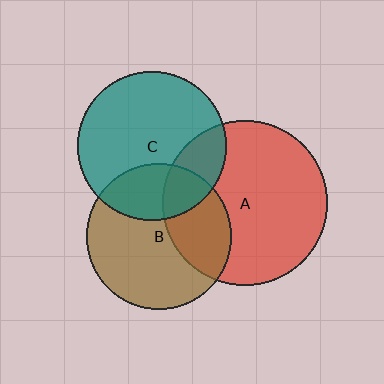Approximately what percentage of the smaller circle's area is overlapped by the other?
Approximately 35%.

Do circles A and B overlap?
Yes.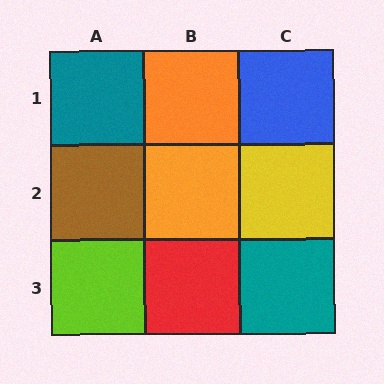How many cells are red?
1 cell is red.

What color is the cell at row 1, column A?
Teal.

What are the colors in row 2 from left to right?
Brown, orange, yellow.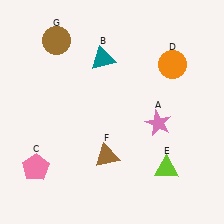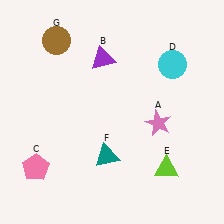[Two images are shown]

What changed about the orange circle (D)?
In Image 1, D is orange. In Image 2, it changed to cyan.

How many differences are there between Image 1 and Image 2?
There are 3 differences between the two images.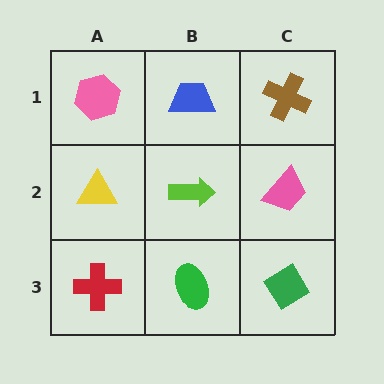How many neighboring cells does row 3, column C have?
2.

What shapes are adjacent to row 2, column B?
A blue trapezoid (row 1, column B), a green ellipse (row 3, column B), a yellow triangle (row 2, column A), a pink trapezoid (row 2, column C).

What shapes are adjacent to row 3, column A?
A yellow triangle (row 2, column A), a green ellipse (row 3, column B).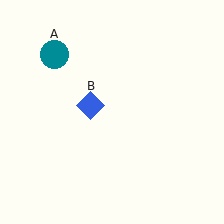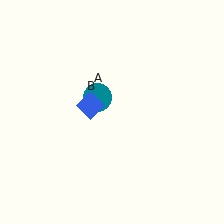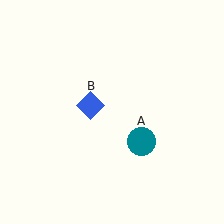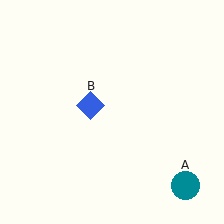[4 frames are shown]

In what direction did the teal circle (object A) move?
The teal circle (object A) moved down and to the right.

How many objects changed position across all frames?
1 object changed position: teal circle (object A).